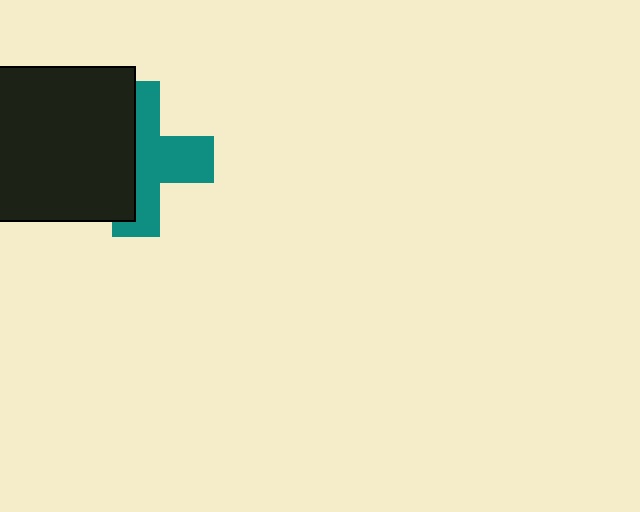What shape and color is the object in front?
The object in front is a black square.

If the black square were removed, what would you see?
You would see the complete teal cross.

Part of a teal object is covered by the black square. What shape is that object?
It is a cross.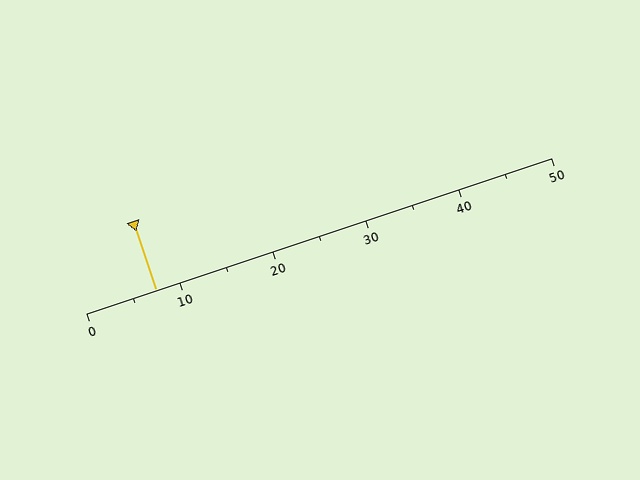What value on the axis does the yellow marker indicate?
The marker indicates approximately 7.5.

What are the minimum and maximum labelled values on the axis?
The axis runs from 0 to 50.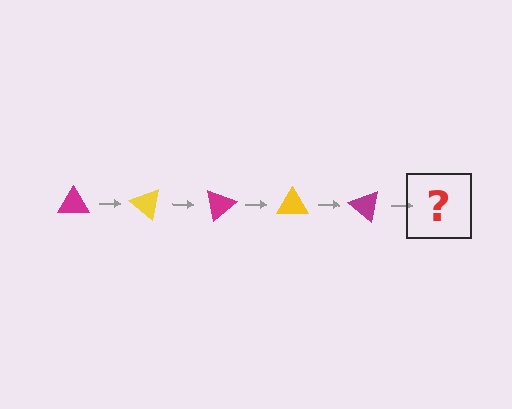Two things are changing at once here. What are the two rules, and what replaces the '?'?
The two rules are that it rotates 40 degrees each step and the color cycles through magenta and yellow. The '?' should be a yellow triangle, rotated 200 degrees from the start.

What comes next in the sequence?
The next element should be a yellow triangle, rotated 200 degrees from the start.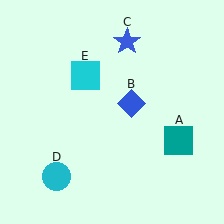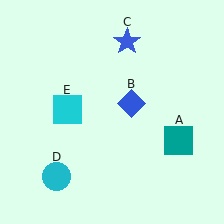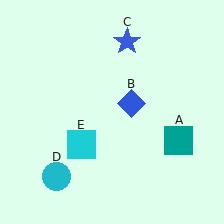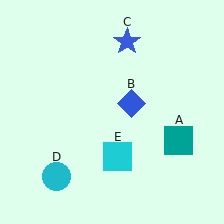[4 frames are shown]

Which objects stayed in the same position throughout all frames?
Teal square (object A) and blue diamond (object B) and blue star (object C) and cyan circle (object D) remained stationary.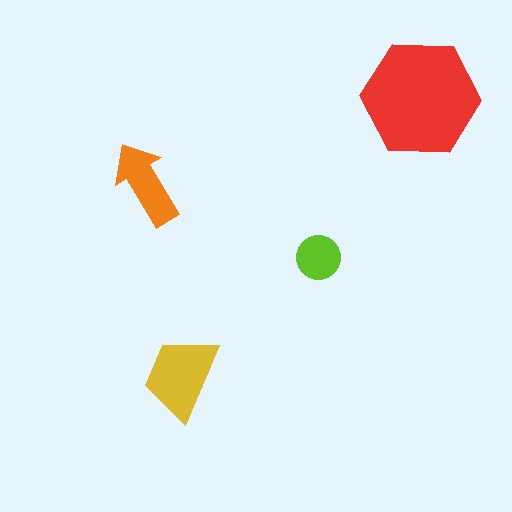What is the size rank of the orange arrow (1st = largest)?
3rd.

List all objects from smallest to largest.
The lime circle, the orange arrow, the yellow trapezoid, the red hexagon.